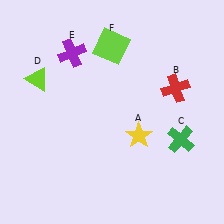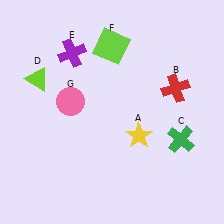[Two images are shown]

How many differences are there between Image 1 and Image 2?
There is 1 difference between the two images.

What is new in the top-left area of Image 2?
A pink circle (G) was added in the top-left area of Image 2.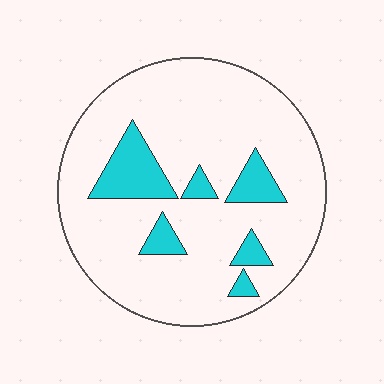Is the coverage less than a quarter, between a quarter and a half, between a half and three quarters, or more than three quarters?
Less than a quarter.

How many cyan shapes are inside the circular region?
6.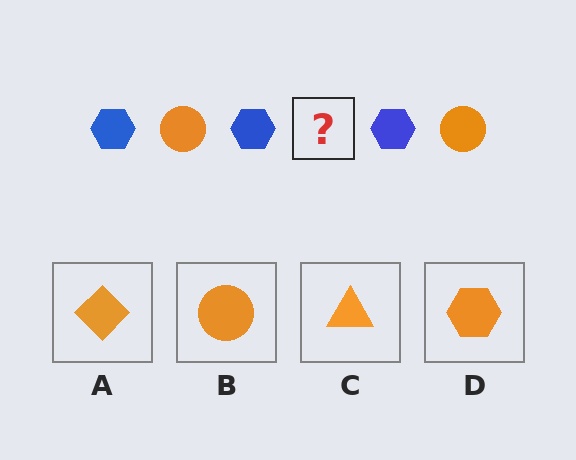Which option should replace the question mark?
Option B.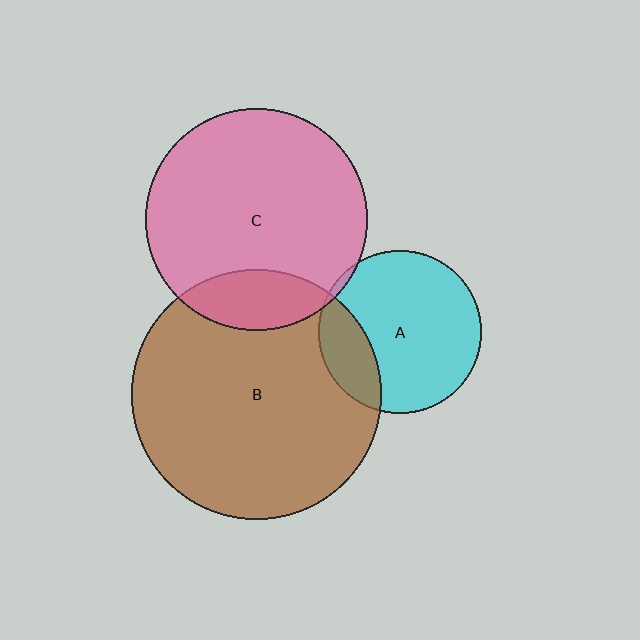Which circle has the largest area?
Circle B (brown).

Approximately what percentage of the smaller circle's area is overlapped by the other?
Approximately 5%.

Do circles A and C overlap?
Yes.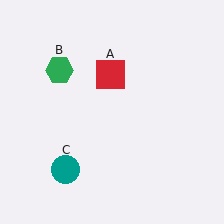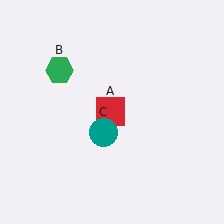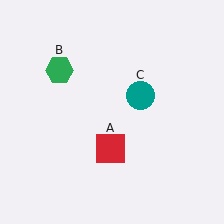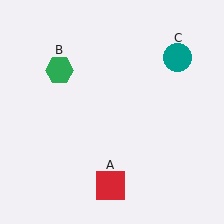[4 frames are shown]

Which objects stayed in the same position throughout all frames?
Green hexagon (object B) remained stationary.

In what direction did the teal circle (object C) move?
The teal circle (object C) moved up and to the right.